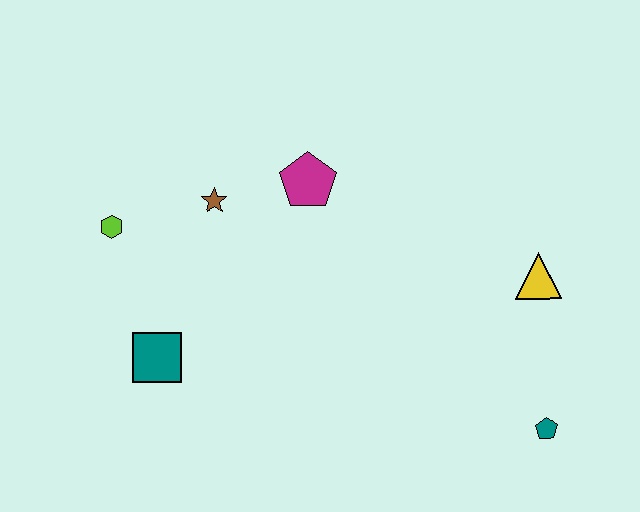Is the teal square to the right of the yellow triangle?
No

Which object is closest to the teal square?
The lime hexagon is closest to the teal square.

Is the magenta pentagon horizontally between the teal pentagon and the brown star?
Yes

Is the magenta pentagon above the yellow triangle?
Yes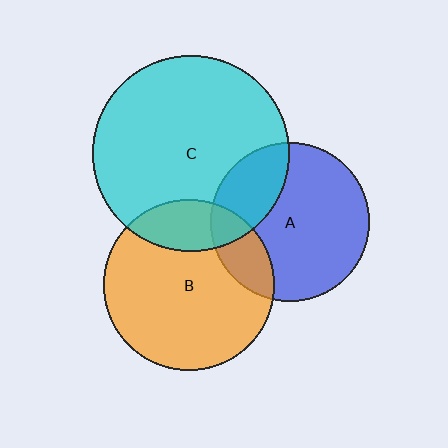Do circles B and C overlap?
Yes.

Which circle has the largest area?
Circle C (cyan).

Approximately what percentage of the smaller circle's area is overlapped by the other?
Approximately 20%.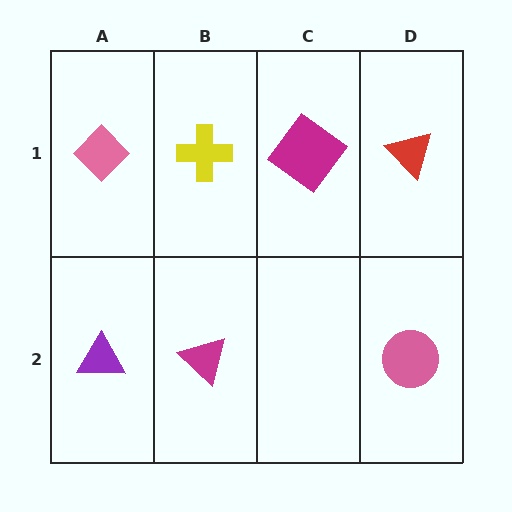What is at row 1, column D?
A red triangle.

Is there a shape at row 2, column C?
No, that cell is empty.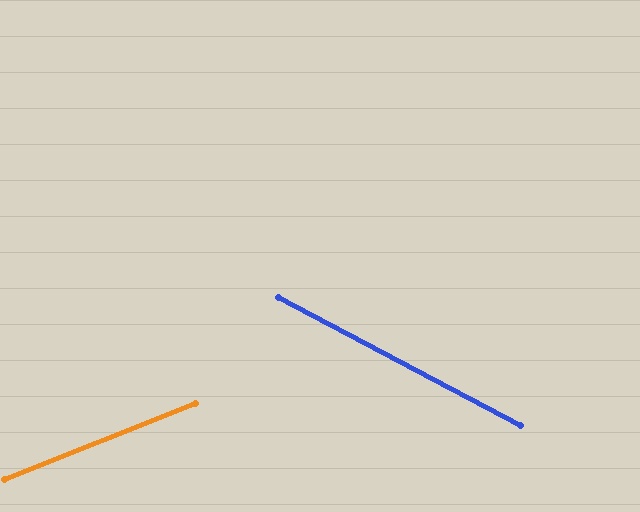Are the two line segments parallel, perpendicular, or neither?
Neither parallel nor perpendicular — they differ by about 50°.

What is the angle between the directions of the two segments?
Approximately 50 degrees.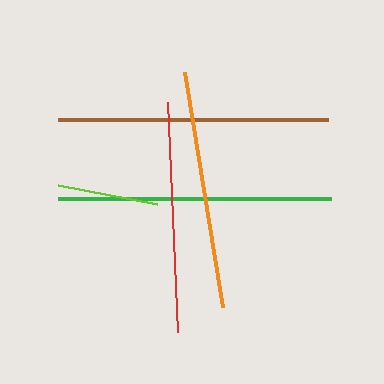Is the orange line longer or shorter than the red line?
The orange line is longer than the red line.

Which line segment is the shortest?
The lime line is the shortest at approximately 101 pixels.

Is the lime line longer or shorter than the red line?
The red line is longer than the lime line.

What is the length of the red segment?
The red segment is approximately 231 pixels long.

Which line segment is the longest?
The green line is the longest at approximately 273 pixels.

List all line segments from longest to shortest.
From longest to shortest: green, brown, orange, red, lime.